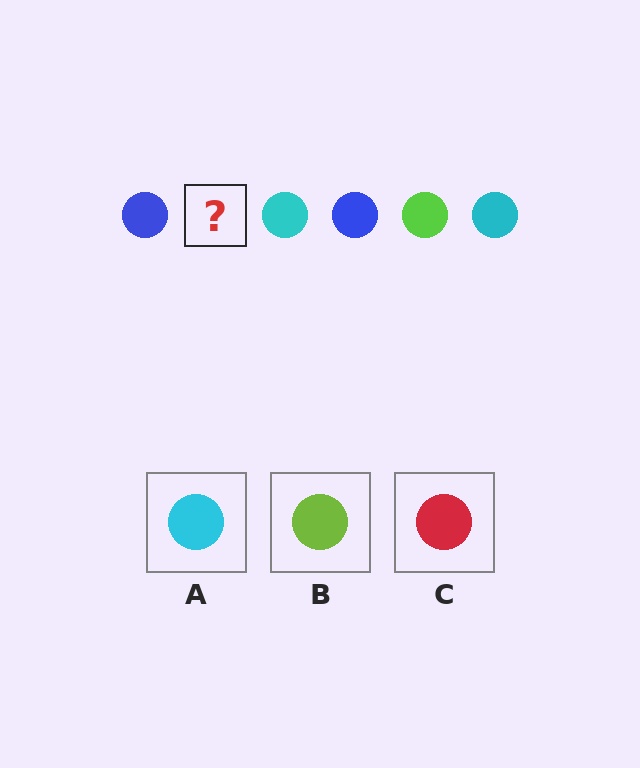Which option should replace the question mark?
Option B.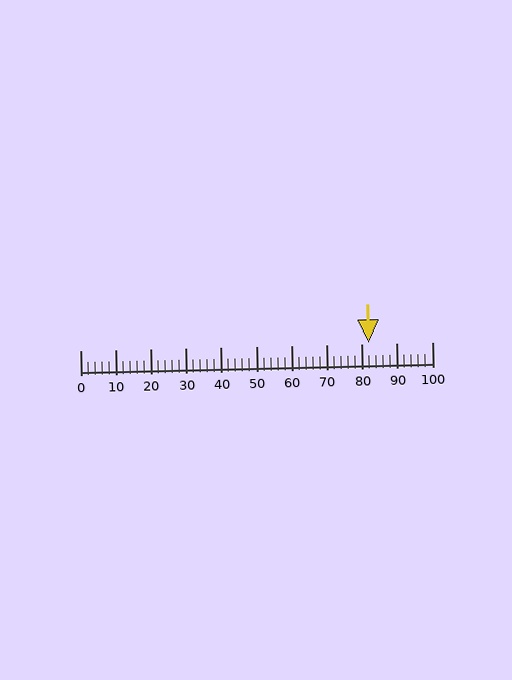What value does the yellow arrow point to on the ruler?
The yellow arrow points to approximately 82.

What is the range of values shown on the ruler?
The ruler shows values from 0 to 100.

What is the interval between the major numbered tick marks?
The major tick marks are spaced 10 units apart.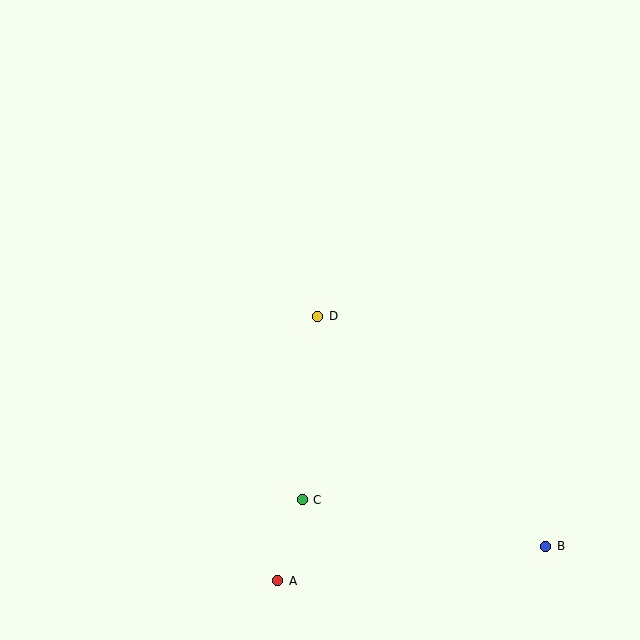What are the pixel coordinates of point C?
Point C is at (302, 500).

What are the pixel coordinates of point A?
Point A is at (277, 581).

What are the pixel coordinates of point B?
Point B is at (546, 546).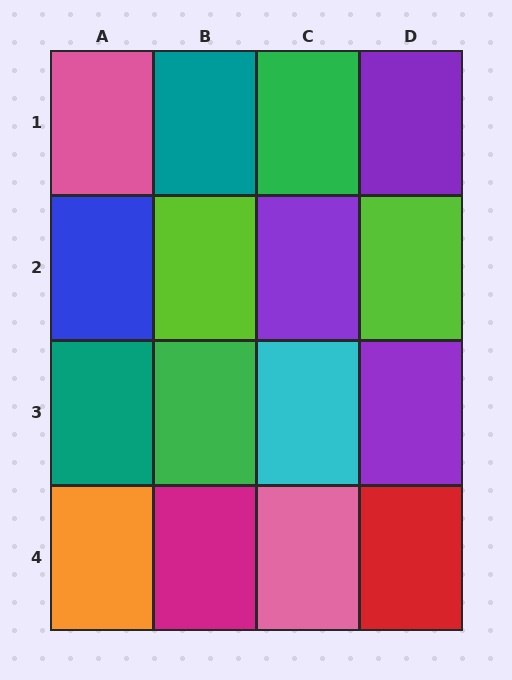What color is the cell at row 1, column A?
Pink.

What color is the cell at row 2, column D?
Lime.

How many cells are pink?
2 cells are pink.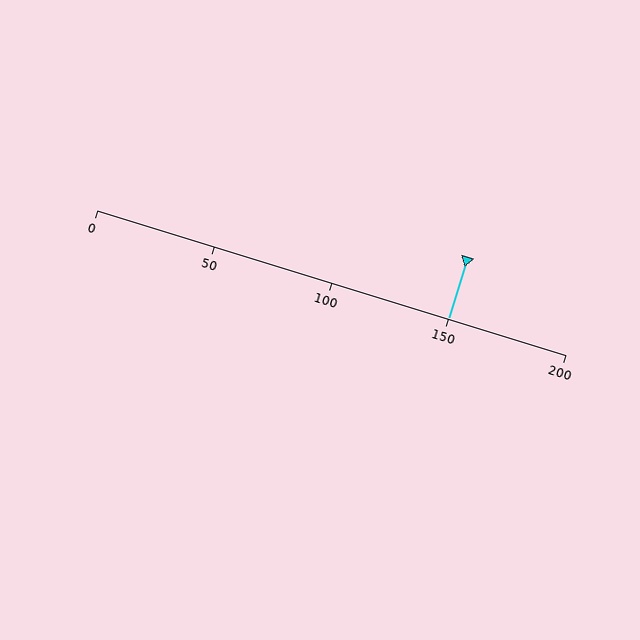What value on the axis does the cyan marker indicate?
The marker indicates approximately 150.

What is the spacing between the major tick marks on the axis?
The major ticks are spaced 50 apart.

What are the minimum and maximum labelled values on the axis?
The axis runs from 0 to 200.